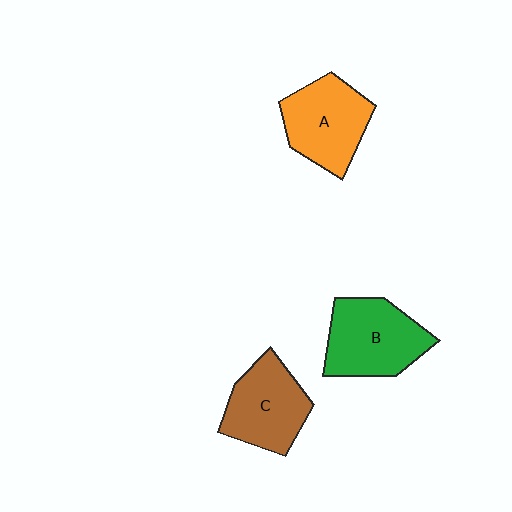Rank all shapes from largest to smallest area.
From largest to smallest: B (green), A (orange), C (brown).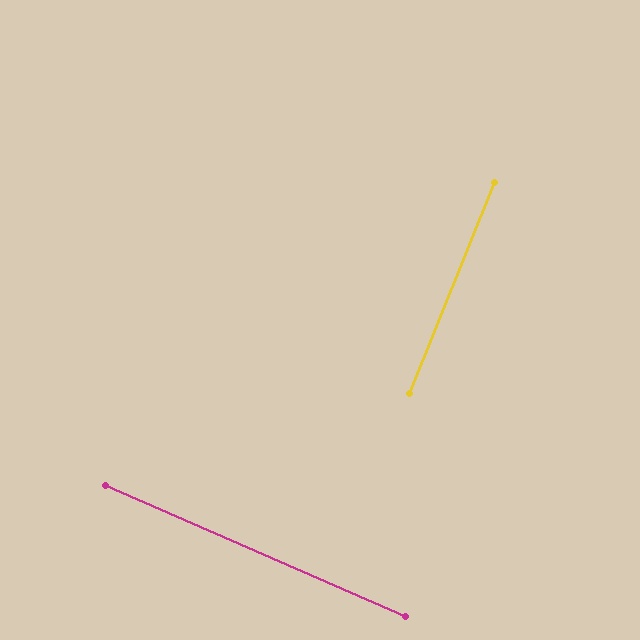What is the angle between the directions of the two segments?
Approximately 88 degrees.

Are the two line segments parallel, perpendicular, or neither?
Perpendicular — they meet at approximately 88°.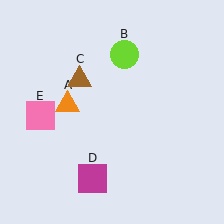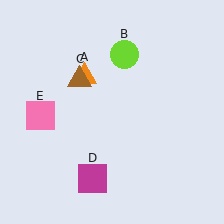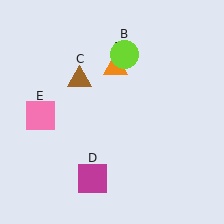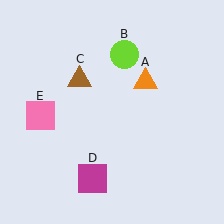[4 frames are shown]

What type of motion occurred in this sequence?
The orange triangle (object A) rotated clockwise around the center of the scene.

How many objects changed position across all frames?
1 object changed position: orange triangle (object A).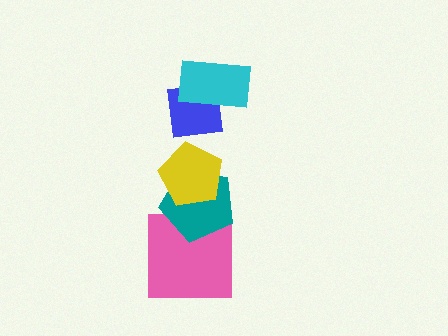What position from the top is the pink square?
The pink square is 5th from the top.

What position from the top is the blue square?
The blue square is 2nd from the top.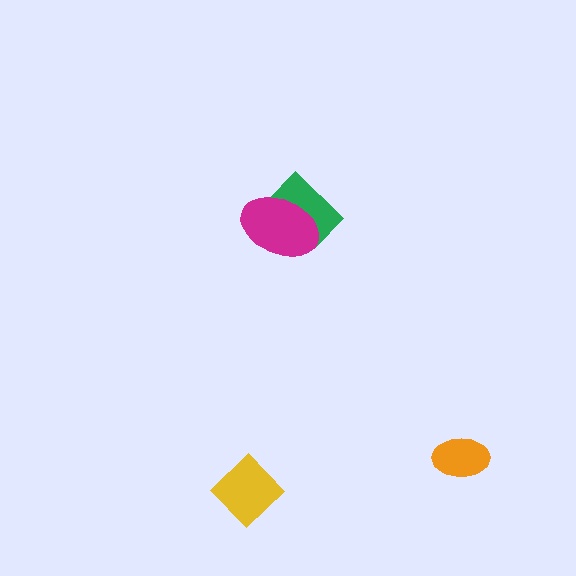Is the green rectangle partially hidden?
Yes, it is partially covered by another shape.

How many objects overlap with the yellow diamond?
0 objects overlap with the yellow diamond.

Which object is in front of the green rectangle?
The magenta ellipse is in front of the green rectangle.